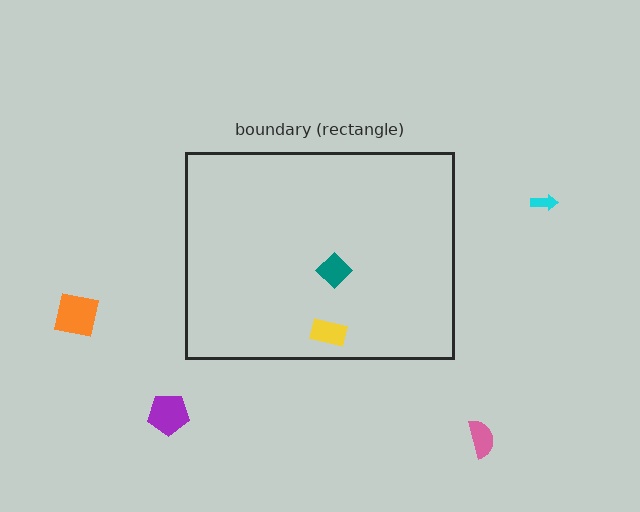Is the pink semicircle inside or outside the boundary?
Outside.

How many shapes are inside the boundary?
2 inside, 4 outside.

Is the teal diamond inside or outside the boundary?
Inside.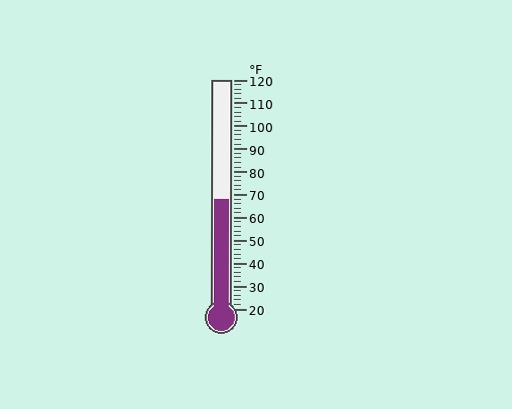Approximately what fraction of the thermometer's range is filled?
The thermometer is filled to approximately 50% of its range.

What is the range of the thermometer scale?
The thermometer scale ranges from 20°F to 120°F.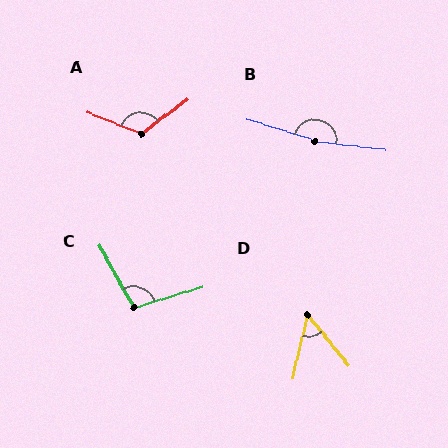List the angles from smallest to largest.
D (53°), C (103°), A (122°), B (169°).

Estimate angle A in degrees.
Approximately 122 degrees.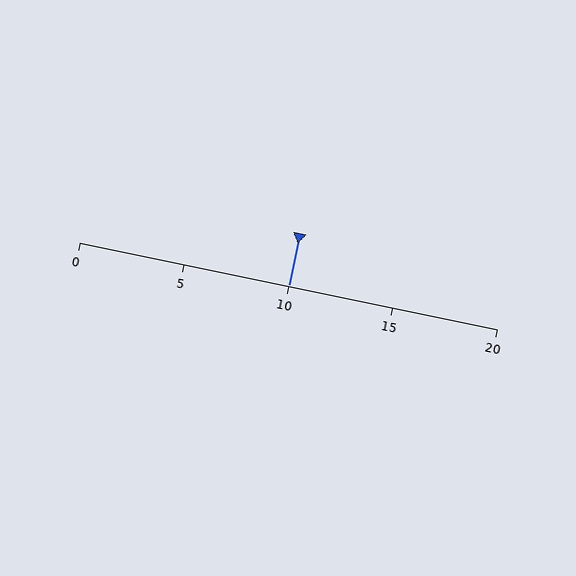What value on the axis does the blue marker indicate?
The marker indicates approximately 10.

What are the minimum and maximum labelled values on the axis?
The axis runs from 0 to 20.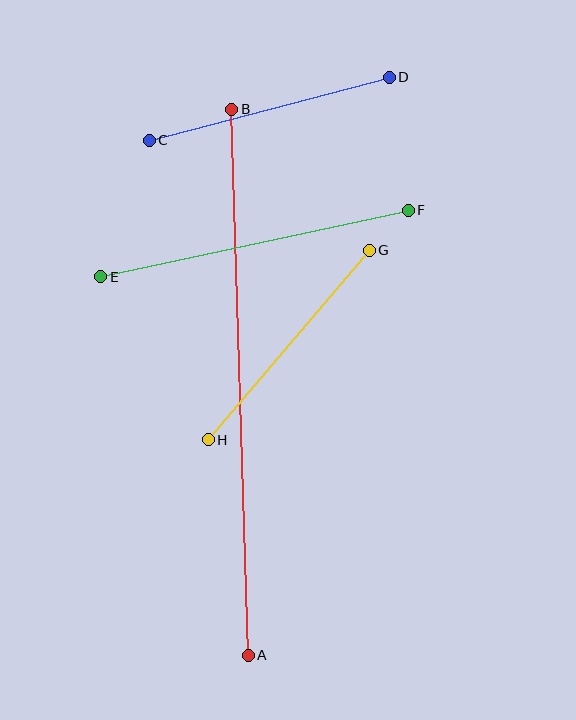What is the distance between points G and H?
The distance is approximately 249 pixels.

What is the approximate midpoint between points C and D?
The midpoint is at approximately (269, 109) pixels.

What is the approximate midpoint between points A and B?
The midpoint is at approximately (240, 382) pixels.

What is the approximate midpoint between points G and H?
The midpoint is at approximately (289, 345) pixels.